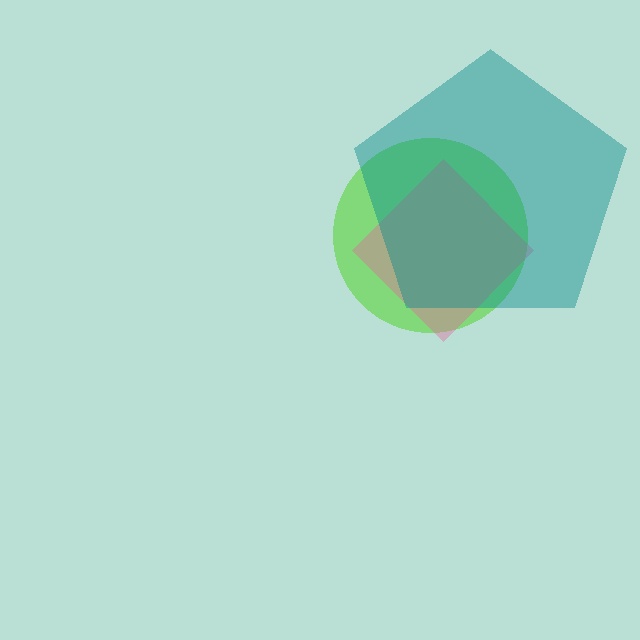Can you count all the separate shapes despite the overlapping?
Yes, there are 3 separate shapes.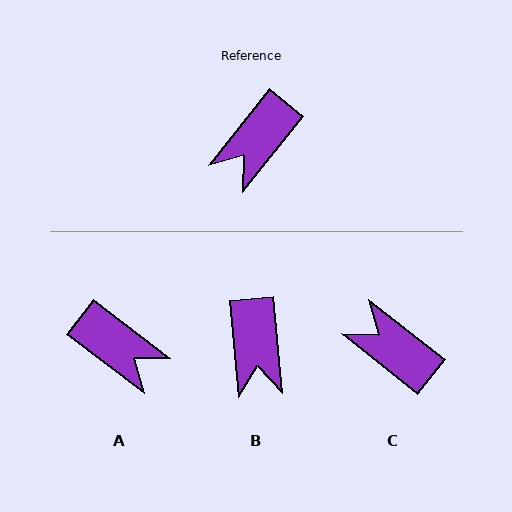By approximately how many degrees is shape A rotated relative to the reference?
Approximately 91 degrees counter-clockwise.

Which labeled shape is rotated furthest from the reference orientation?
A, about 91 degrees away.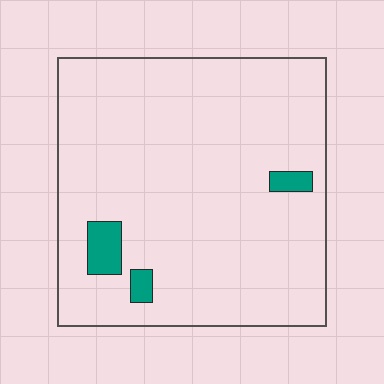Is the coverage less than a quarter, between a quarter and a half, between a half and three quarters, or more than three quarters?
Less than a quarter.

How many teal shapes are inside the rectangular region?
3.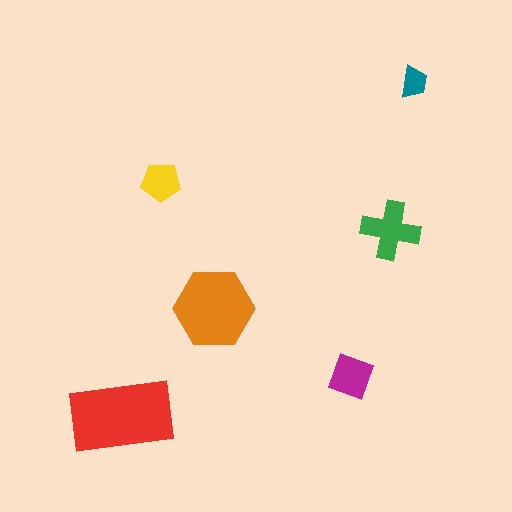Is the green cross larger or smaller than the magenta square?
Larger.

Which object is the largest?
The red rectangle.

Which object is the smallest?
The teal trapezoid.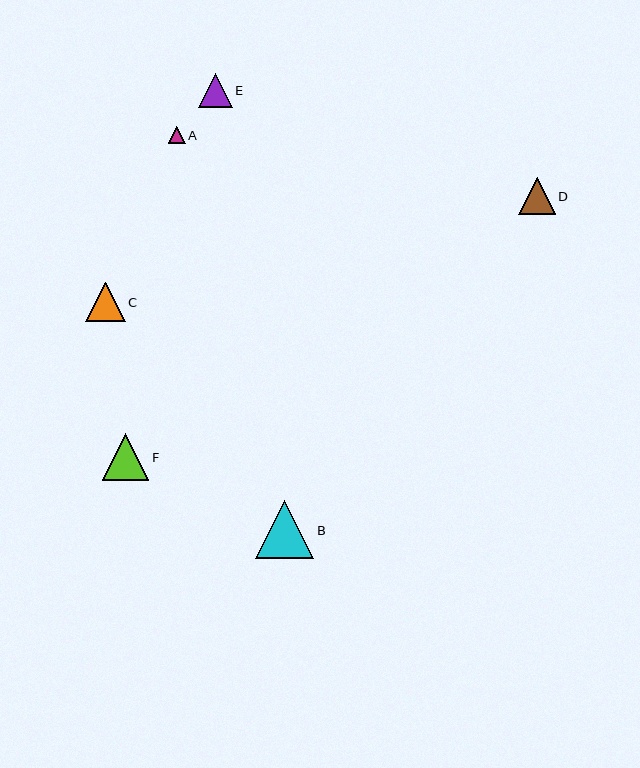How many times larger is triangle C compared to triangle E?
Triangle C is approximately 1.2 times the size of triangle E.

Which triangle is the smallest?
Triangle A is the smallest with a size of approximately 17 pixels.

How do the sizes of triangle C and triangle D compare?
Triangle C and triangle D are approximately the same size.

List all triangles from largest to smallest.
From largest to smallest: B, F, C, D, E, A.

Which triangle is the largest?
Triangle B is the largest with a size of approximately 58 pixels.